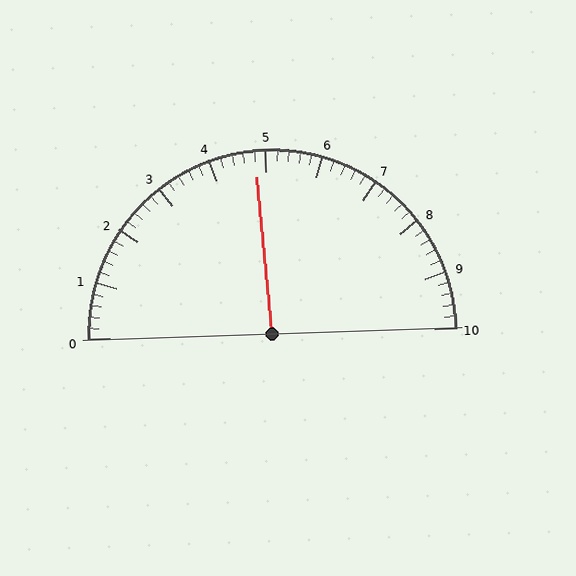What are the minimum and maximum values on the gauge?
The gauge ranges from 0 to 10.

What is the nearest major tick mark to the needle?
The nearest major tick mark is 5.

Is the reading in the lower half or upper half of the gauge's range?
The reading is in the lower half of the range (0 to 10).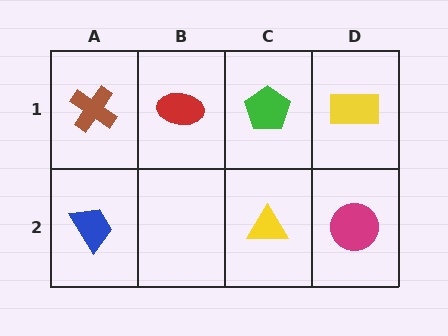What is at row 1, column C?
A green pentagon.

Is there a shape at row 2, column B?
No, that cell is empty.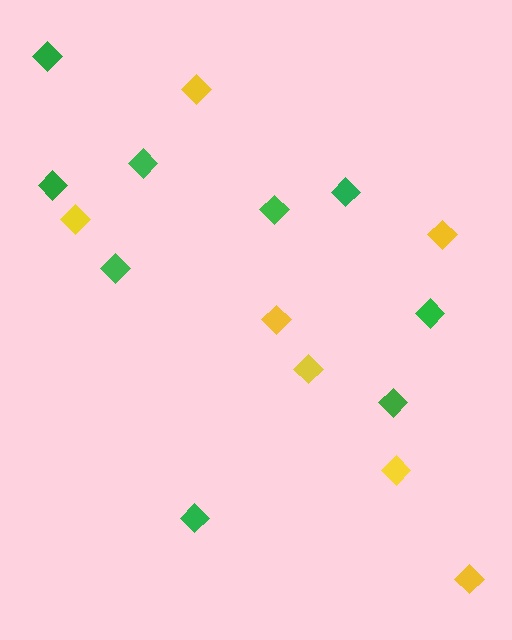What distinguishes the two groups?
There are 2 groups: one group of yellow diamonds (7) and one group of green diamonds (9).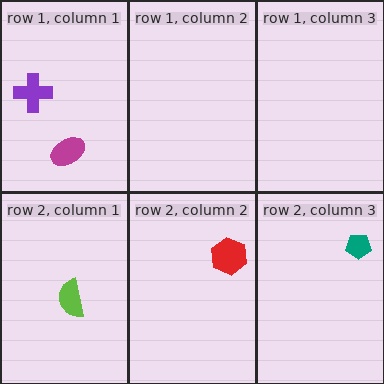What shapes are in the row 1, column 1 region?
The purple cross, the magenta ellipse.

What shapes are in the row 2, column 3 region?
The teal pentagon.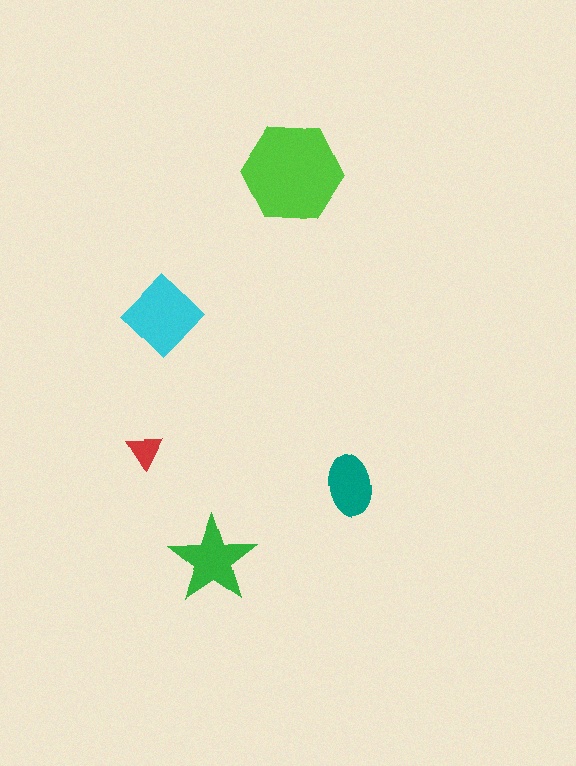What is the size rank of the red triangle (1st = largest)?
5th.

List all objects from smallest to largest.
The red triangle, the teal ellipse, the green star, the cyan diamond, the lime hexagon.